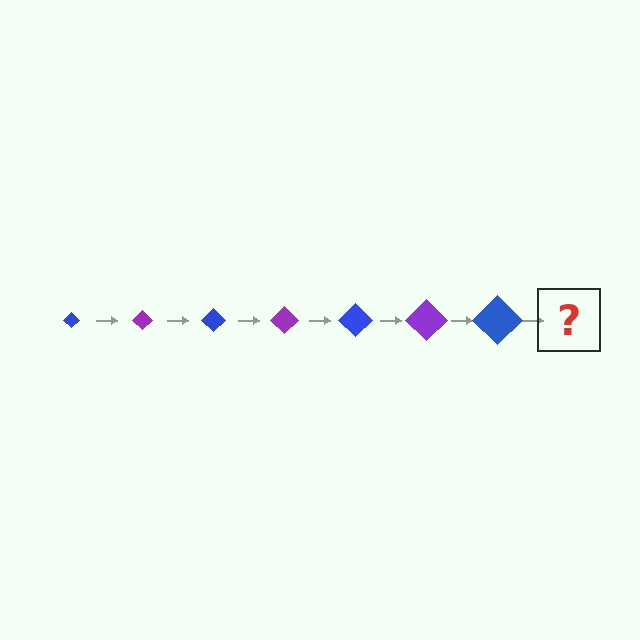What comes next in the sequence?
The next element should be a purple diamond, larger than the previous one.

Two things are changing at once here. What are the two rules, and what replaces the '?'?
The two rules are that the diamond grows larger each step and the color cycles through blue and purple. The '?' should be a purple diamond, larger than the previous one.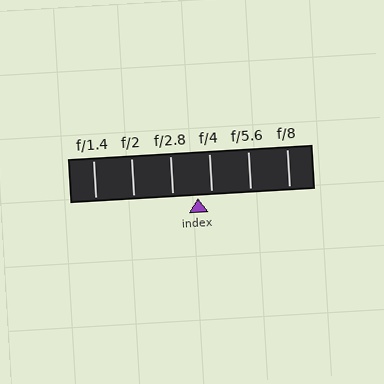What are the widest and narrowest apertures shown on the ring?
The widest aperture shown is f/1.4 and the narrowest is f/8.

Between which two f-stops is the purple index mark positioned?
The index mark is between f/2.8 and f/4.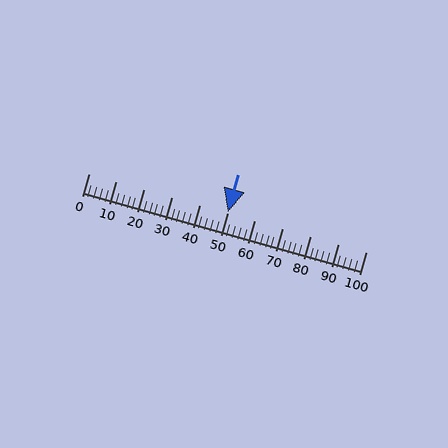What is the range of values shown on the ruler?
The ruler shows values from 0 to 100.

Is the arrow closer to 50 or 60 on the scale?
The arrow is closer to 50.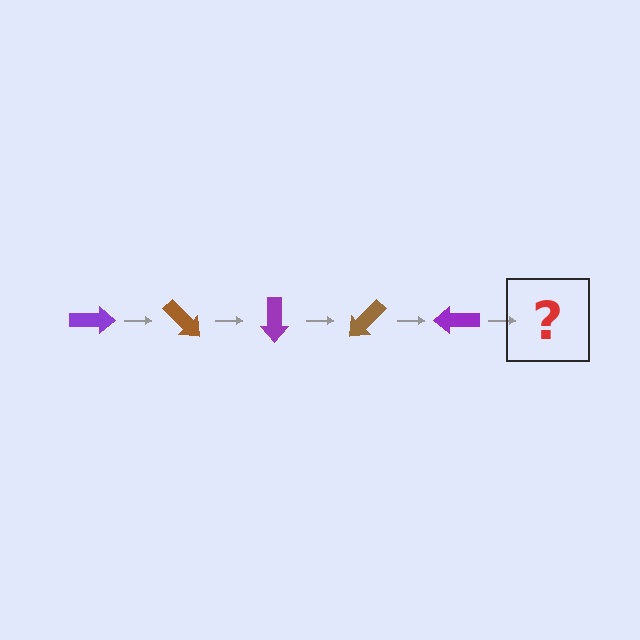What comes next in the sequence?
The next element should be a brown arrow, rotated 225 degrees from the start.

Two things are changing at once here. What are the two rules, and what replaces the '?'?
The two rules are that it rotates 45 degrees each step and the color cycles through purple and brown. The '?' should be a brown arrow, rotated 225 degrees from the start.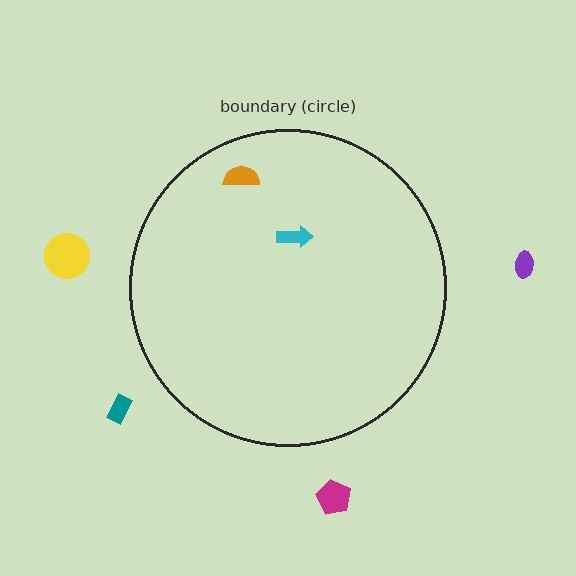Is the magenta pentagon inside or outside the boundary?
Outside.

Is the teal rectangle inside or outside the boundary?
Outside.